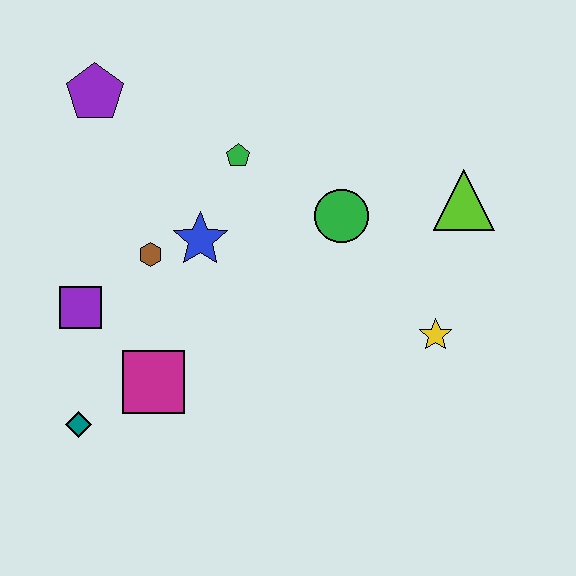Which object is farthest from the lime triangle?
The teal diamond is farthest from the lime triangle.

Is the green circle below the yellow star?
No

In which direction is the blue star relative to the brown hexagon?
The blue star is to the right of the brown hexagon.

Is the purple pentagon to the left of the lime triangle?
Yes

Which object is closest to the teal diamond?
The magenta square is closest to the teal diamond.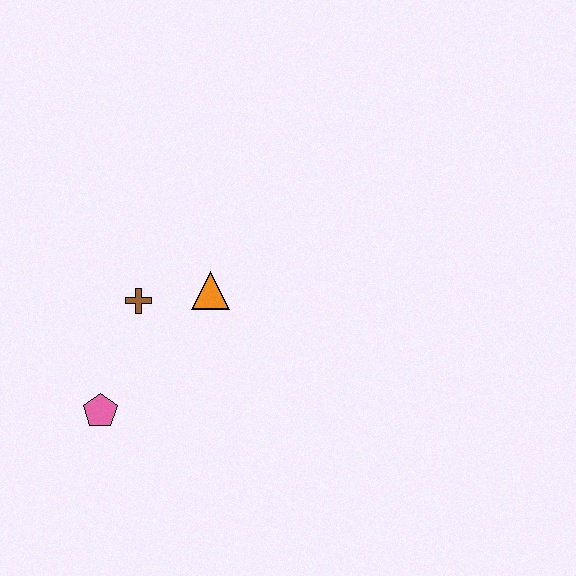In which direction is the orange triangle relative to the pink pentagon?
The orange triangle is above the pink pentagon.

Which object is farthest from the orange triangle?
The pink pentagon is farthest from the orange triangle.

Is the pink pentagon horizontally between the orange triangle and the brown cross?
No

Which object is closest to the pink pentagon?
The brown cross is closest to the pink pentagon.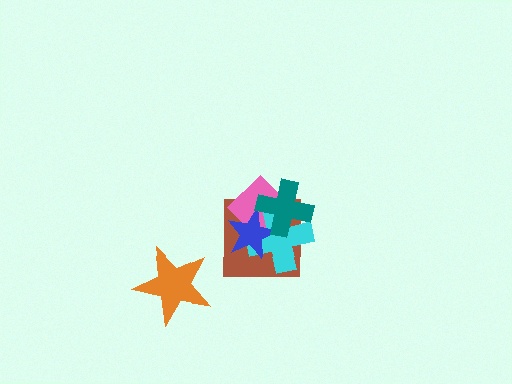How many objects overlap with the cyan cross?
4 objects overlap with the cyan cross.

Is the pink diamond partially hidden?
Yes, it is partially covered by another shape.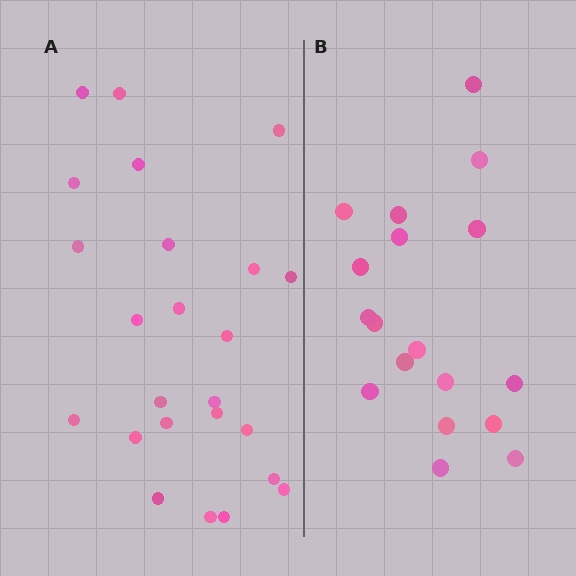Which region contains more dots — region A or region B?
Region A (the left region) has more dots.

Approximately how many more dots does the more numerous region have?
Region A has about 6 more dots than region B.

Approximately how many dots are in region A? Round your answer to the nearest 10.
About 20 dots. (The exact count is 24, which rounds to 20.)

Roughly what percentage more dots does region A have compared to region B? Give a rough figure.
About 35% more.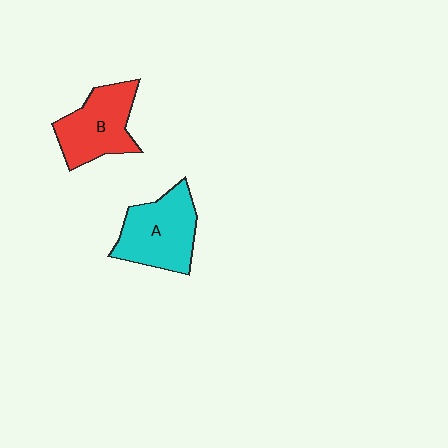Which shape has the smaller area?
Shape B (red).